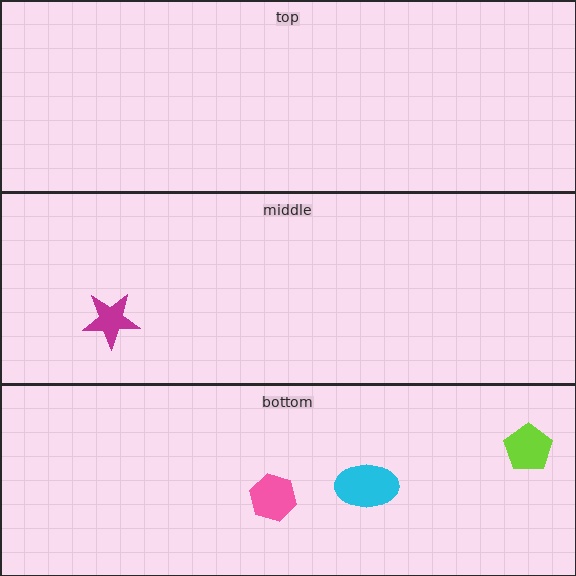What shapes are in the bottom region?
The pink hexagon, the cyan ellipse, the lime pentagon.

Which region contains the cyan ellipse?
The bottom region.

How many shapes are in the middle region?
1.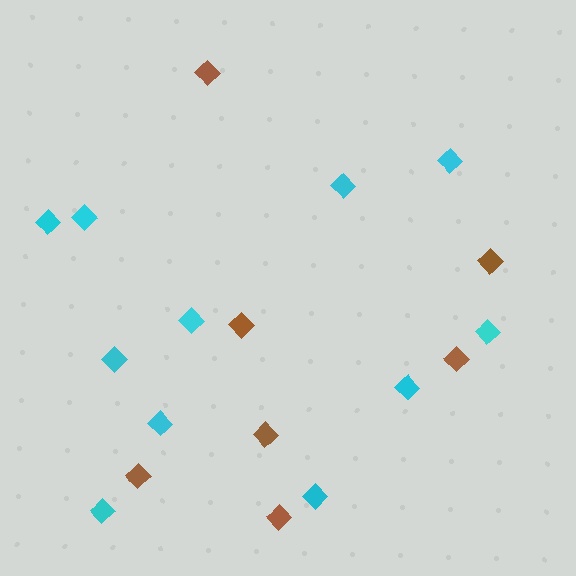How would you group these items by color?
There are 2 groups: one group of brown diamonds (7) and one group of cyan diamonds (11).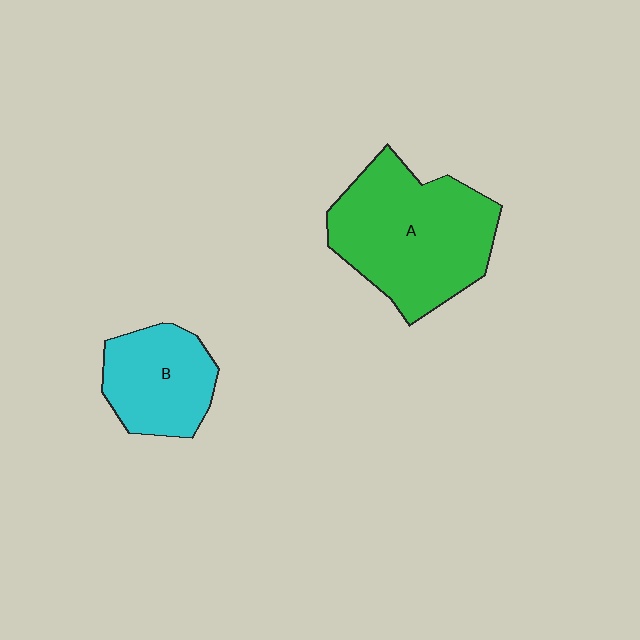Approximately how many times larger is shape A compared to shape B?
Approximately 1.8 times.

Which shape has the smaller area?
Shape B (cyan).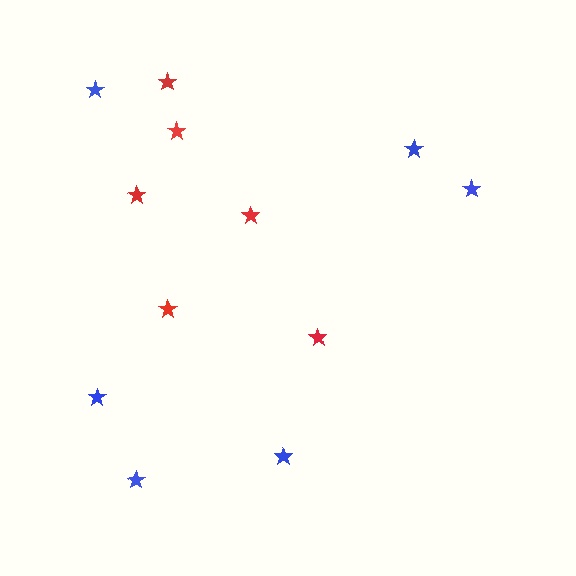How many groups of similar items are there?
There are 2 groups: one group of blue stars (6) and one group of red stars (6).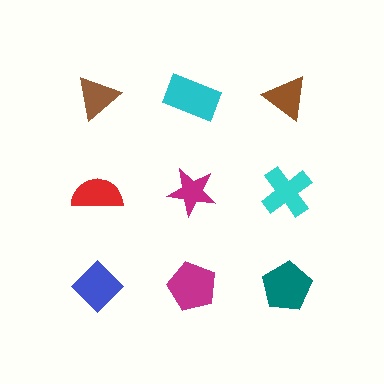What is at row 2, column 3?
A cyan cross.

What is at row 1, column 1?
A brown triangle.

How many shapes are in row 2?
3 shapes.